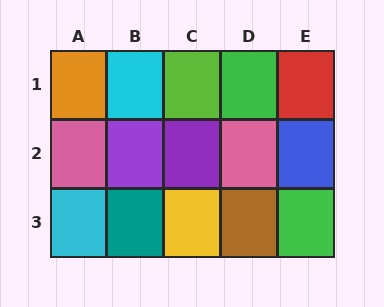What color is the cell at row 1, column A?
Orange.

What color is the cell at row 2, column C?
Purple.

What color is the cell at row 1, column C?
Lime.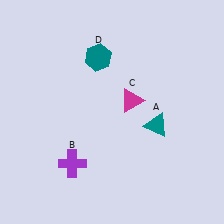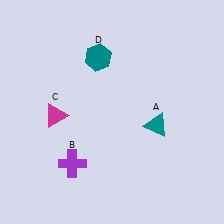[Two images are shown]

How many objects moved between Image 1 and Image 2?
1 object moved between the two images.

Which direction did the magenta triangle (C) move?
The magenta triangle (C) moved left.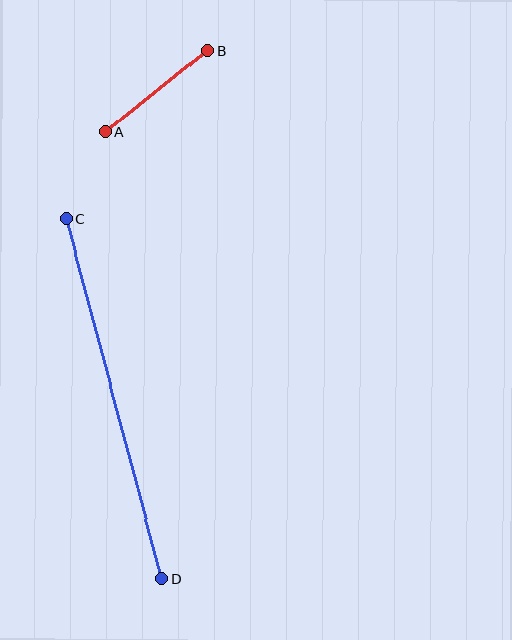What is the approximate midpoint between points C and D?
The midpoint is at approximately (114, 398) pixels.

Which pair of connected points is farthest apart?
Points C and D are farthest apart.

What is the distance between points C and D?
The distance is approximately 373 pixels.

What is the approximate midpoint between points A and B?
The midpoint is at approximately (157, 91) pixels.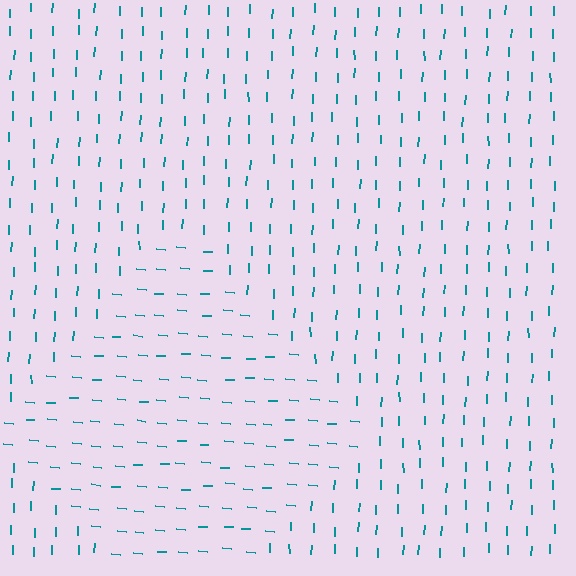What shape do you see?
I see a diamond.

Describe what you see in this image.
The image is filled with small teal line segments. A diamond region in the image has lines oriented differently from the surrounding lines, creating a visible texture boundary.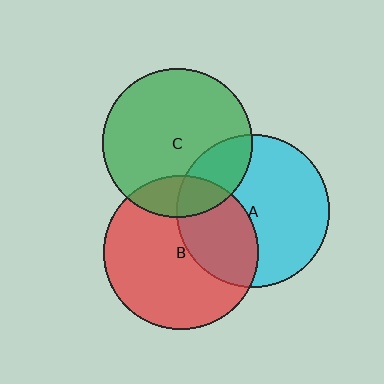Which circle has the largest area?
Circle B (red).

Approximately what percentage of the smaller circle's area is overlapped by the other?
Approximately 20%.